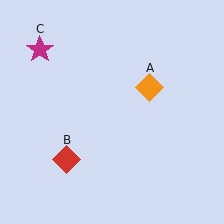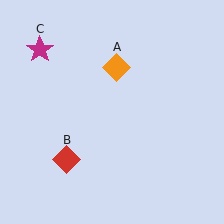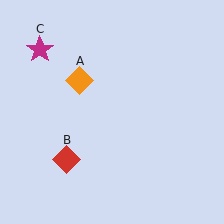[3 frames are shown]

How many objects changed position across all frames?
1 object changed position: orange diamond (object A).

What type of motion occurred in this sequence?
The orange diamond (object A) rotated counterclockwise around the center of the scene.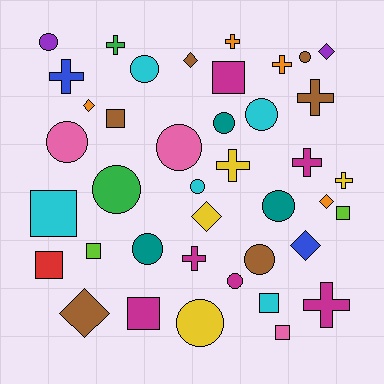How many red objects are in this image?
There is 1 red object.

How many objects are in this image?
There are 40 objects.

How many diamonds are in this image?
There are 7 diamonds.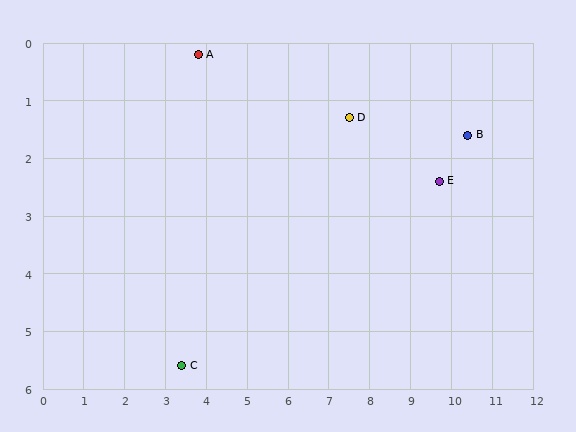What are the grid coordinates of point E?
Point E is at approximately (9.7, 2.4).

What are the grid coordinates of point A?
Point A is at approximately (3.8, 0.2).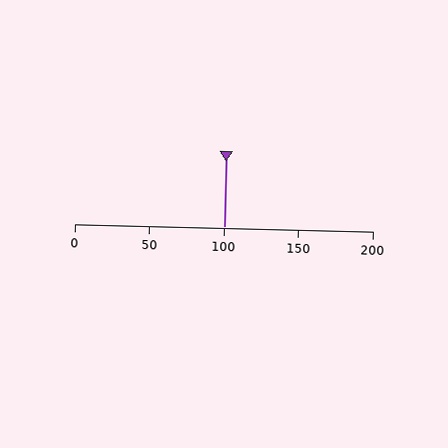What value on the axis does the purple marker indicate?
The marker indicates approximately 100.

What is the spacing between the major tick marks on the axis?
The major ticks are spaced 50 apart.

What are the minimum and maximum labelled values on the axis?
The axis runs from 0 to 200.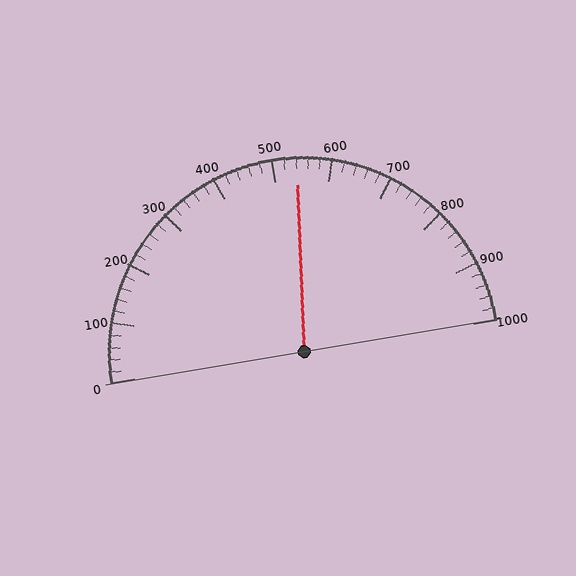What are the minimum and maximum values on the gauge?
The gauge ranges from 0 to 1000.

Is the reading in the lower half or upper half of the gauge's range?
The reading is in the upper half of the range (0 to 1000).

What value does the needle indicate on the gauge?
The needle indicates approximately 540.